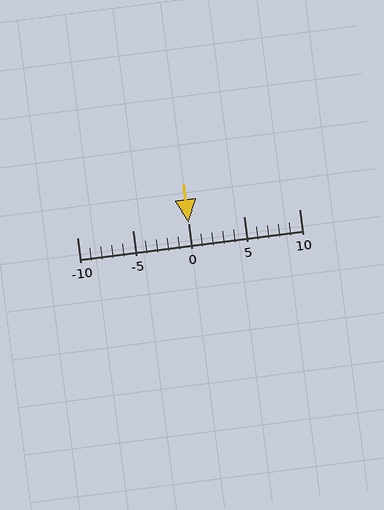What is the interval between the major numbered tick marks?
The major tick marks are spaced 5 units apart.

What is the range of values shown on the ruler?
The ruler shows values from -10 to 10.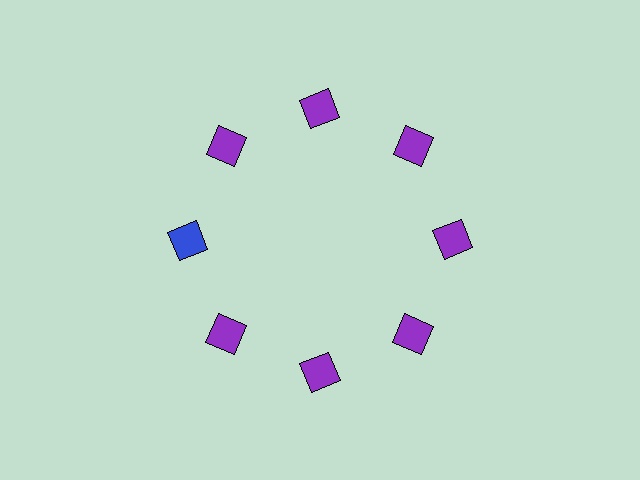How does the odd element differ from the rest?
It has a different color: blue instead of purple.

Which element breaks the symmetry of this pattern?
The blue square at roughly the 9 o'clock position breaks the symmetry. All other shapes are purple squares.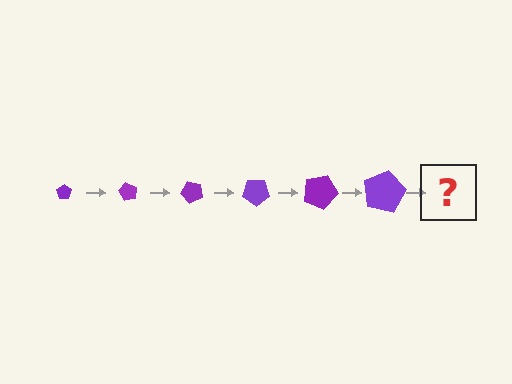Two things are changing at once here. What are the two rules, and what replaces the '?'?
The two rules are that the pentagon grows larger each step and it rotates 60 degrees each step. The '?' should be a pentagon, larger than the previous one and rotated 360 degrees from the start.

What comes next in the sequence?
The next element should be a pentagon, larger than the previous one and rotated 360 degrees from the start.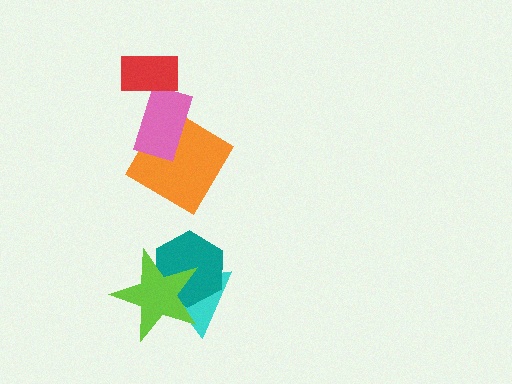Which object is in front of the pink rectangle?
The red rectangle is in front of the pink rectangle.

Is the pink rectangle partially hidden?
Yes, it is partially covered by another shape.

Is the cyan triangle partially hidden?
Yes, it is partially covered by another shape.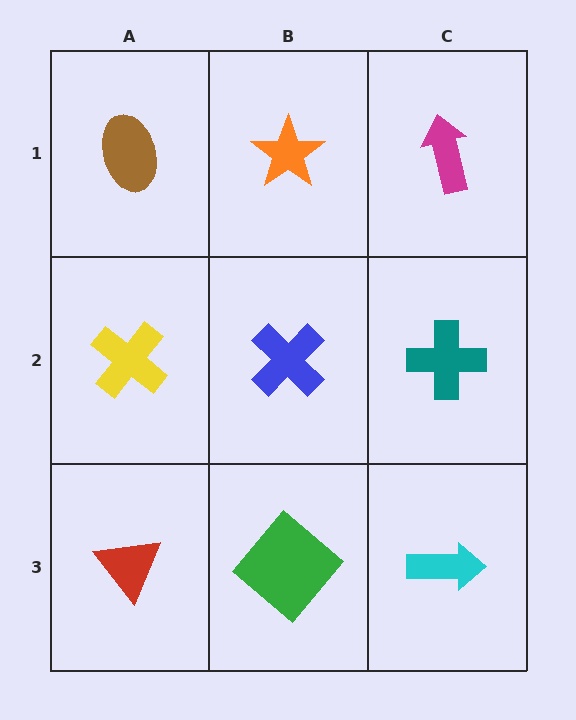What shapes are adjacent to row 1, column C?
A teal cross (row 2, column C), an orange star (row 1, column B).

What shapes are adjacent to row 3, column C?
A teal cross (row 2, column C), a green diamond (row 3, column B).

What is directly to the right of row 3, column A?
A green diamond.